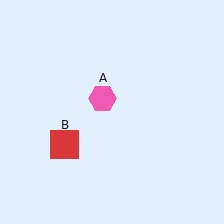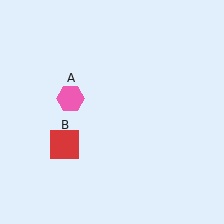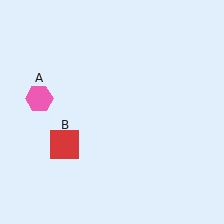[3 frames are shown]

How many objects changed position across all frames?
1 object changed position: pink hexagon (object A).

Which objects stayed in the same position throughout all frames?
Red square (object B) remained stationary.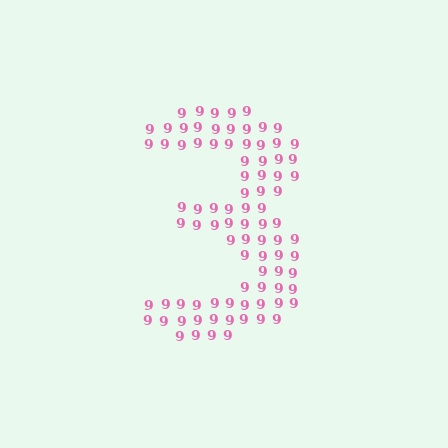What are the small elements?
The small elements are digit 9's.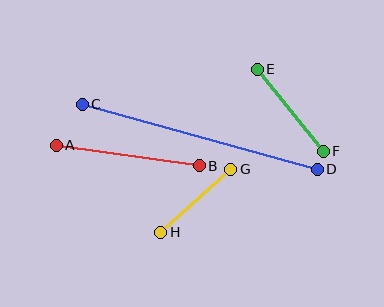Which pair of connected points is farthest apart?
Points C and D are farthest apart.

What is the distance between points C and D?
The distance is approximately 244 pixels.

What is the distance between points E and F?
The distance is approximately 105 pixels.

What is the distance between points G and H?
The distance is approximately 94 pixels.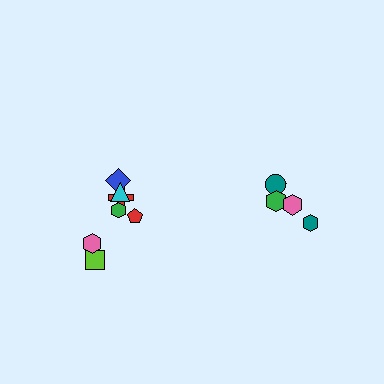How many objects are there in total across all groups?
There are 12 objects.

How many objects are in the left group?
There are 7 objects.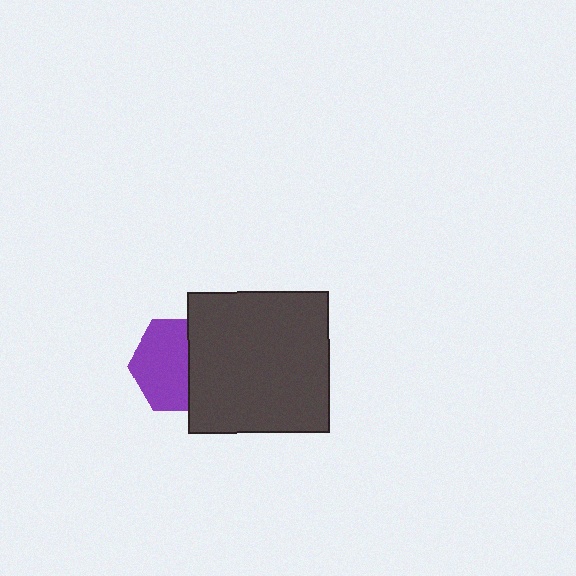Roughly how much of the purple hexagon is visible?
About half of it is visible (roughly 61%).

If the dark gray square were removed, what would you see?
You would see the complete purple hexagon.